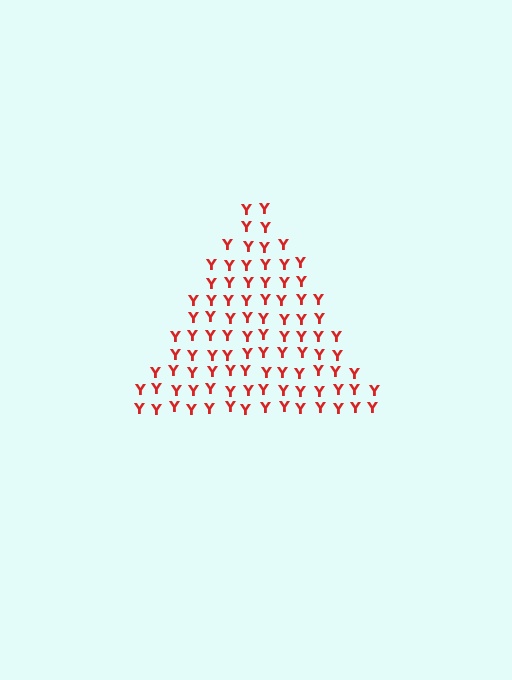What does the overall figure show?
The overall figure shows a triangle.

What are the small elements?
The small elements are letter Y's.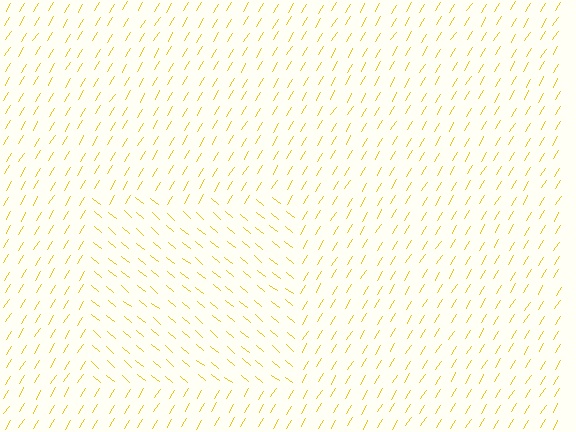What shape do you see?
I see a rectangle.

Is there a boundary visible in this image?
Yes, there is a texture boundary formed by a change in line orientation.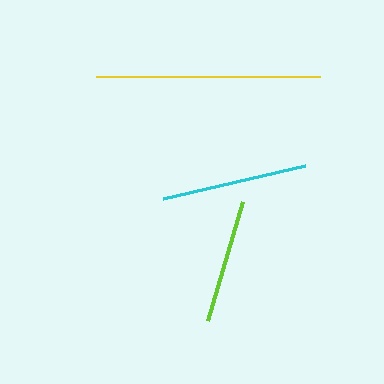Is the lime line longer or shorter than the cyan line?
The cyan line is longer than the lime line.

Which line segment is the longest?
The yellow line is the longest at approximately 224 pixels.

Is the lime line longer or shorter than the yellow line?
The yellow line is longer than the lime line.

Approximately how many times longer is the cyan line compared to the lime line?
The cyan line is approximately 1.2 times the length of the lime line.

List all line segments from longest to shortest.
From longest to shortest: yellow, cyan, lime.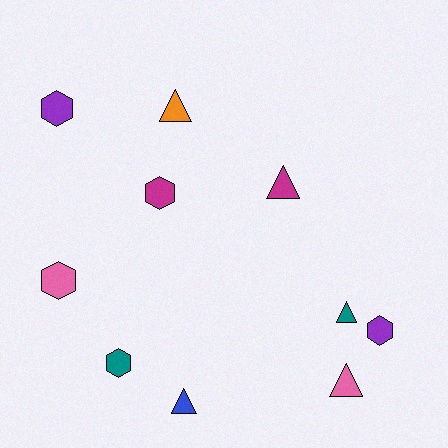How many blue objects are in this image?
There is 1 blue object.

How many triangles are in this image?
There are 5 triangles.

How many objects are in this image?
There are 10 objects.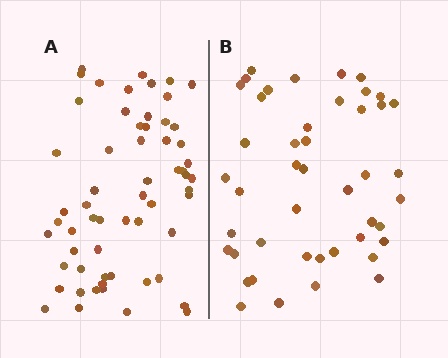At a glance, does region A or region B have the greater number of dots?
Region A (the left region) has more dots.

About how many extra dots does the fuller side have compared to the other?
Region A has approximately 15 more dots than region B.